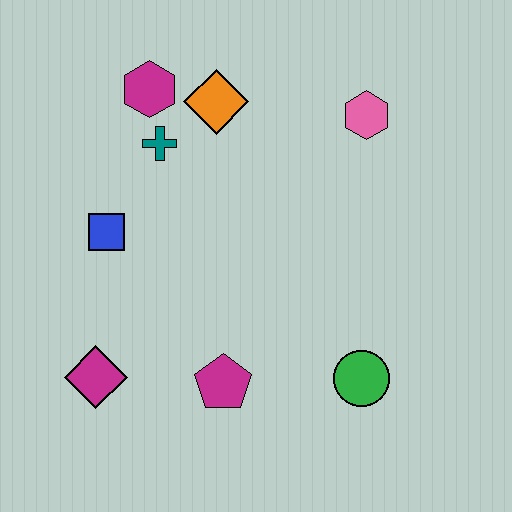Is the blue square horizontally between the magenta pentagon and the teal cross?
No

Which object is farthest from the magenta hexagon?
The green circle is farthest from the magenta hexagon.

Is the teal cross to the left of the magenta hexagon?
No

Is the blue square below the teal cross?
Yes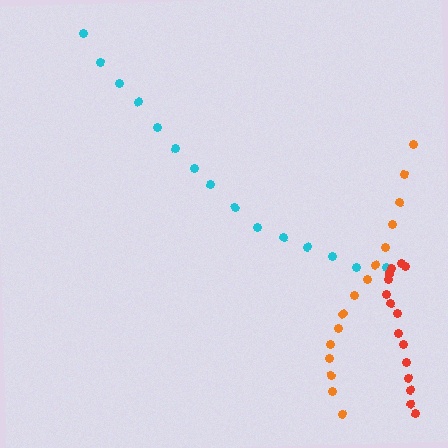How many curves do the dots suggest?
There are 3 distinct paths.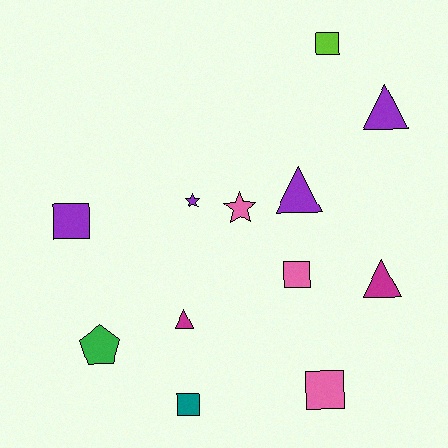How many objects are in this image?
There are 12 objects.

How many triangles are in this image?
There are 4 triangles.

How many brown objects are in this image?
There are no brown objects.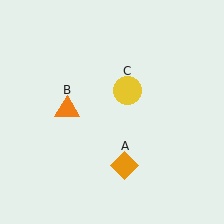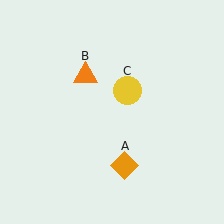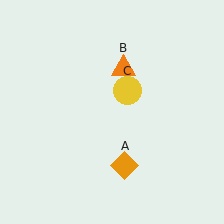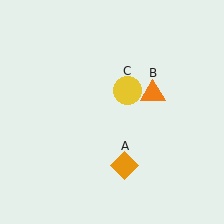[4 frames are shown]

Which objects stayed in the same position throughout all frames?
Orange diamond (object A) and yellow circle (object C) remained stationary.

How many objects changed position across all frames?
1 object changed position: orange triangle (object B).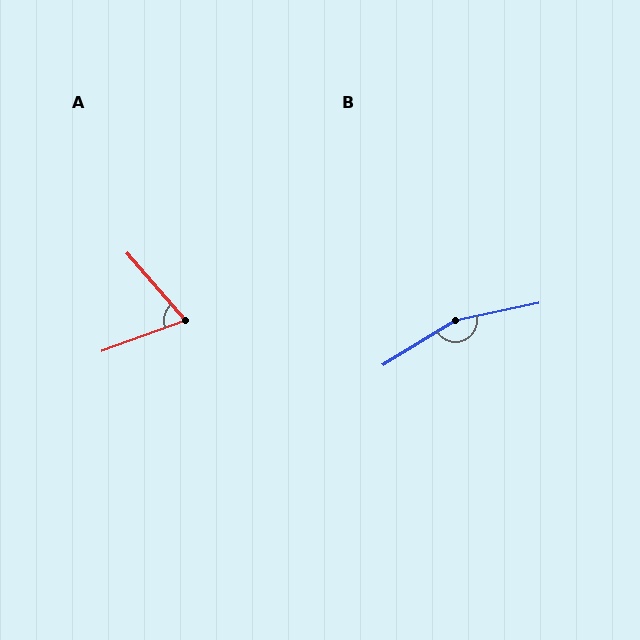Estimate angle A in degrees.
Approximately 69 degrees.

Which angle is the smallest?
A, at approximately 69 degrees.